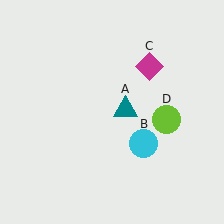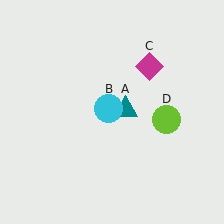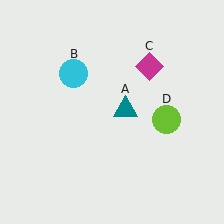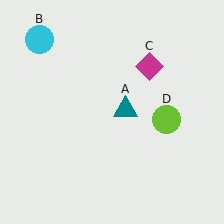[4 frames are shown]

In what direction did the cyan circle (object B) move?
The cyan circle (object B) moved up and to the left.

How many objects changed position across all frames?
1 object changed position: cyan circle (object B).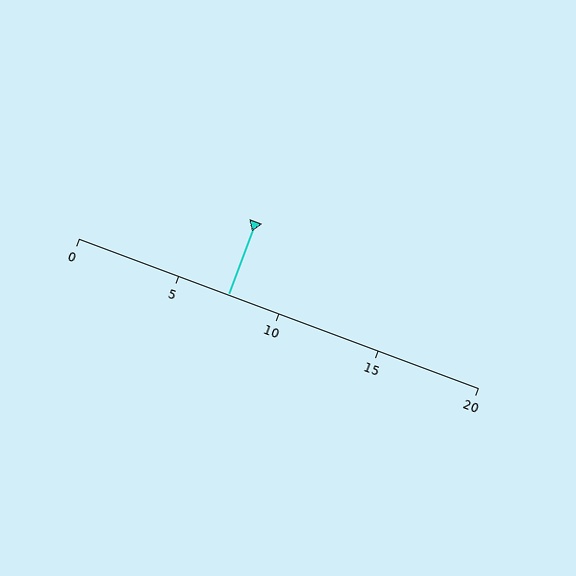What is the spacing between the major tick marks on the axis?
The major ticks are spaced 5 apart.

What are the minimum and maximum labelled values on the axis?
The axis runs from 0 to 20.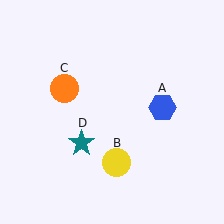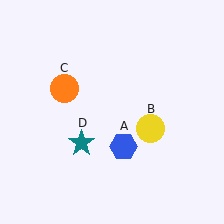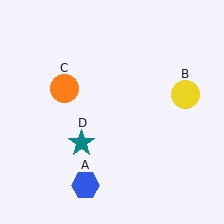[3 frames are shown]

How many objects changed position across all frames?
2 objects changed position: blue hexagon (object A), yellow circle (object B).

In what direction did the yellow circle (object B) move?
The yellow circle (object B) moved up and to the right.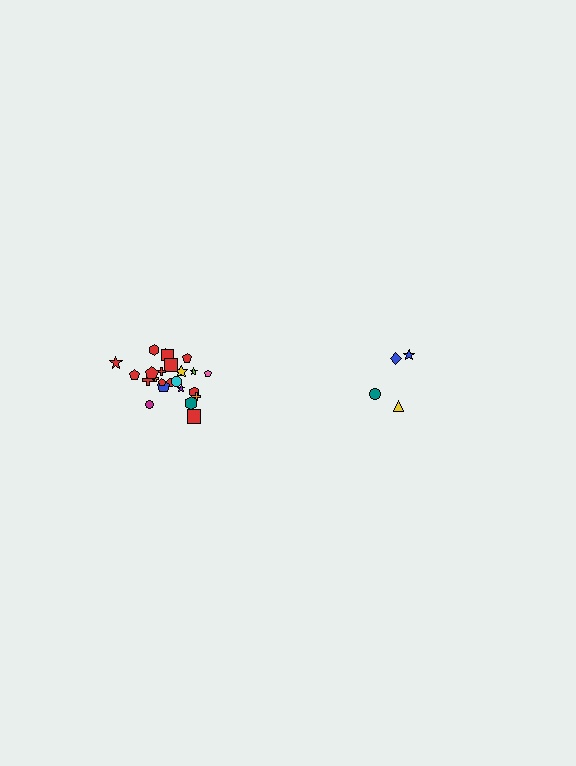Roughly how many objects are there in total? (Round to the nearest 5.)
Roughly 30 objects in total.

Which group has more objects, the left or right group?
The left group.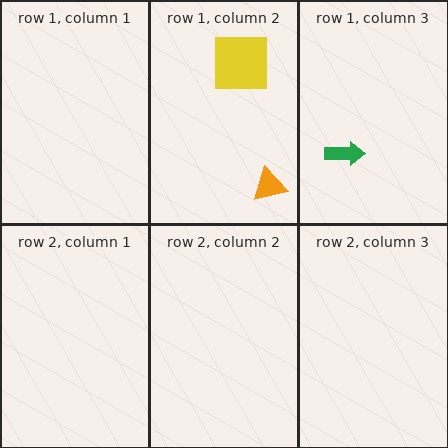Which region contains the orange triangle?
The row 1, column 2 region.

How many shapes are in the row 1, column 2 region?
2.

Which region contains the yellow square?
The row 1, column 2 region.